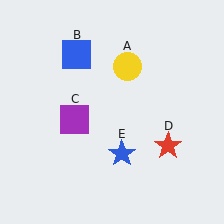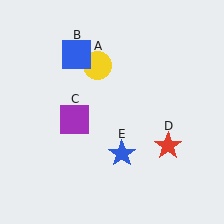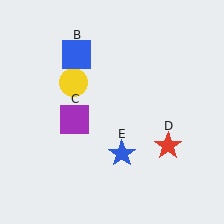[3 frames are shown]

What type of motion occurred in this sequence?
The yellow circle (object A) rotated counterclockwise around the center of the scene.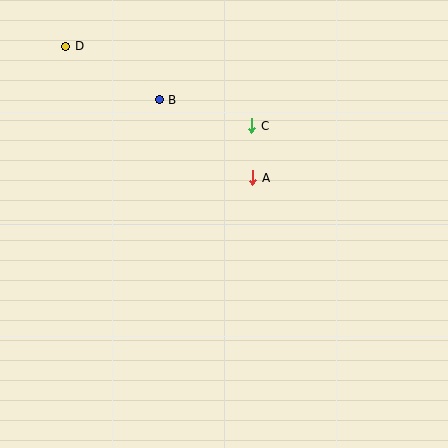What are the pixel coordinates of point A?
Point A is at (253, 178).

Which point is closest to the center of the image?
Point A at (253, 178) is closest to the center.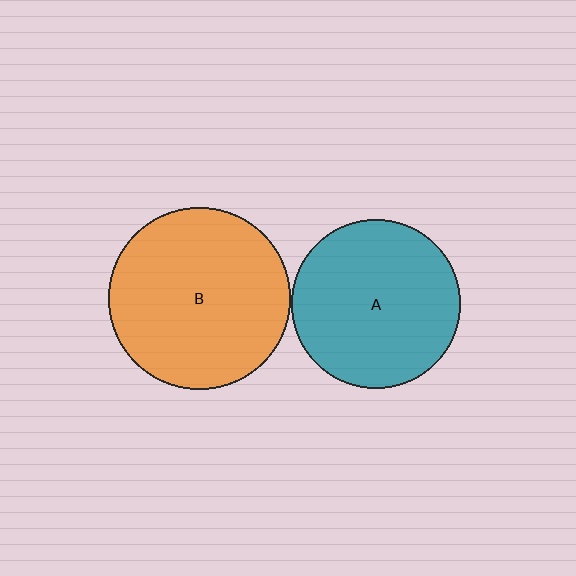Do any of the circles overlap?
No, none of the circles overlap.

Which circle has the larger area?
Circle B (orange).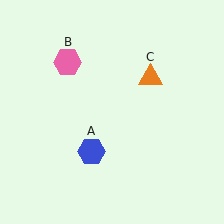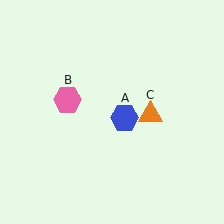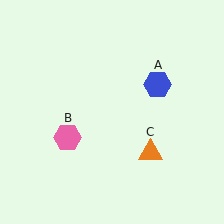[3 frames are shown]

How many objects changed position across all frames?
3 objects changed position: blue hexagon (object A), pink hexagon (object B), orange triangle (object C).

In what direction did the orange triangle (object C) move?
The orange triangle (object C) moved down.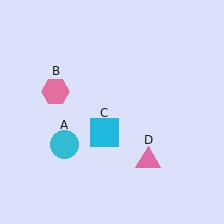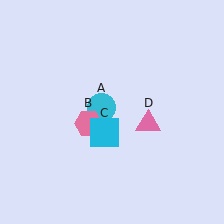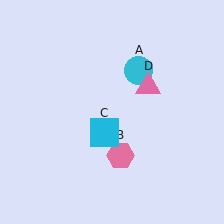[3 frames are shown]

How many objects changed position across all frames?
3 objects changed position: cyan circle (object A), pink hexagon (object B), pink triangle (object D).